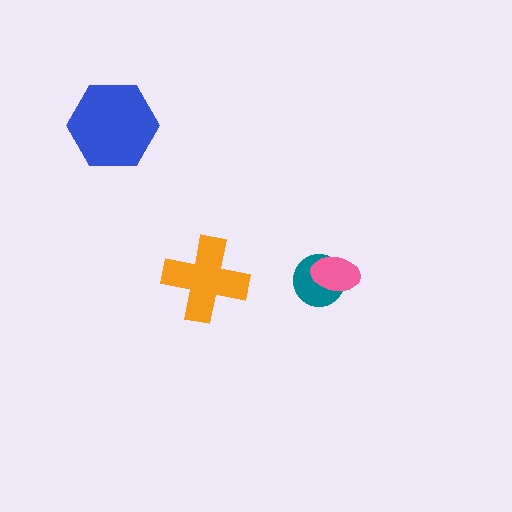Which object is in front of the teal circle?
The pink ellipse is in front of the teal circle.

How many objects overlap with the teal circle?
1 object overlaps with the teal circle.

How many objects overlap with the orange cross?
0 objects overlap with the orange cross.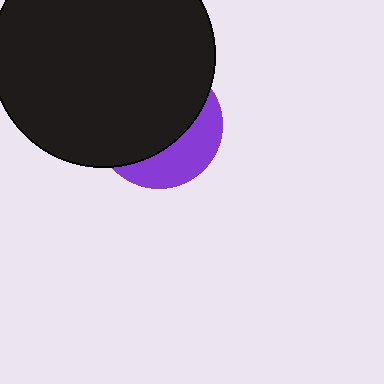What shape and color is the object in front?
The object in front is a black circle.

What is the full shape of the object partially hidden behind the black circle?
The partially hidden object is a purple circle.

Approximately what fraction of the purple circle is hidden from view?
Roughly 67% of the purple circle is hidden behind the black circle.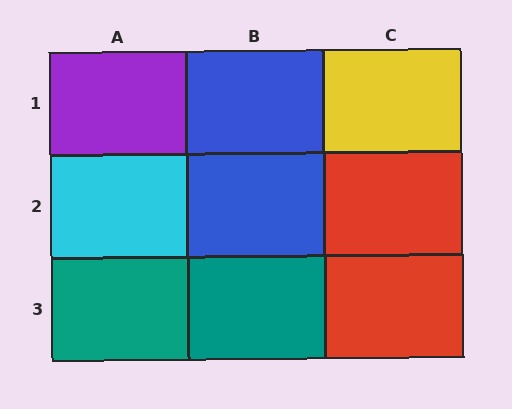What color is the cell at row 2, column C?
Red.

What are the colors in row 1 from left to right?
Purple, blue, yellow.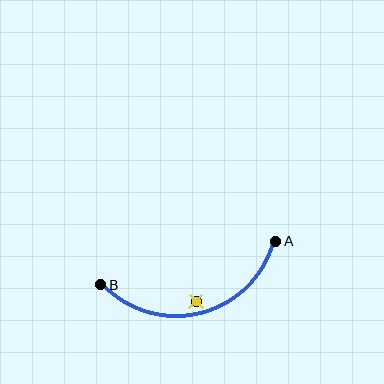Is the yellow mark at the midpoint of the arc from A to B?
No — the yellow mark does not lie on the arc at all. It sits slightly inside the curve.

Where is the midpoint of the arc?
The arc midpoint is the point on the curve farthest from the straight line joining A and B. It sits below that line.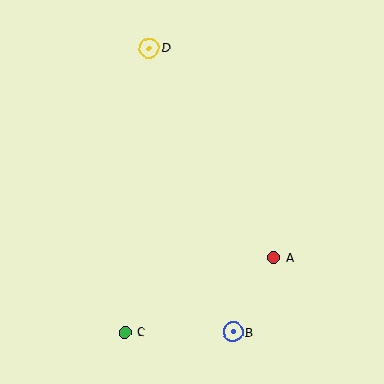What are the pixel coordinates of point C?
Point C is at (125, 332).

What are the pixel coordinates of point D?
Point D is at (149, 48).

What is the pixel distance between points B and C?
The distance between B and C is 108 pixels.